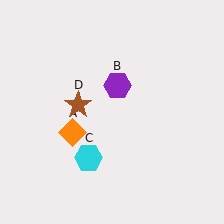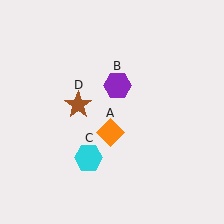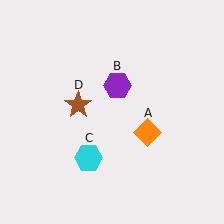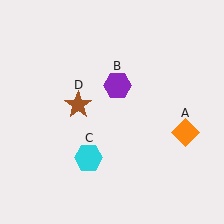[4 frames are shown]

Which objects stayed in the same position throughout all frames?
Purple hexagon (object B) and cyan hexagon (object C) and brown star (object D) remained stationary.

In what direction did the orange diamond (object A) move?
The orange diamond (object A) moved right.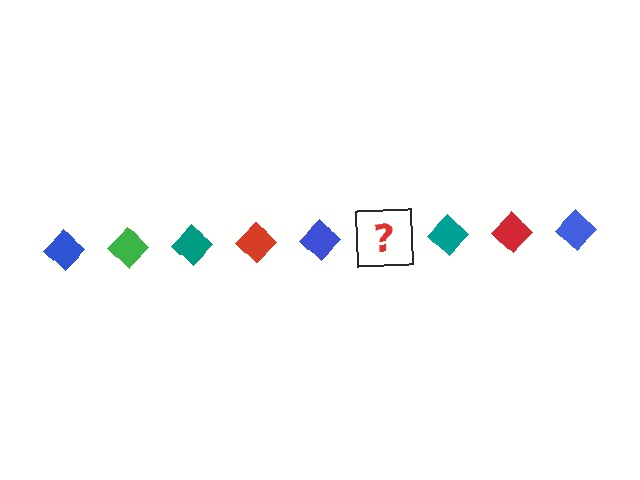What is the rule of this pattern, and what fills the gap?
The rule is that the pattern cycles through blue, green, teal, red diamonds. The gap should be filled with a green diamond.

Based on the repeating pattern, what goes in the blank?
The blank should be a green diamond.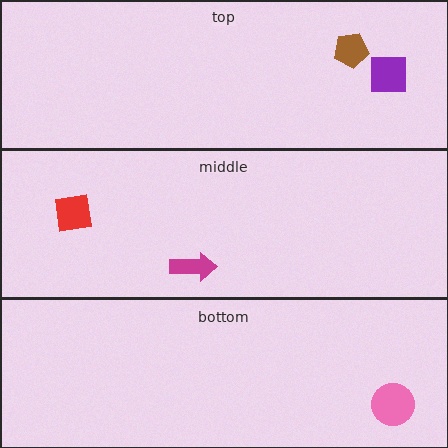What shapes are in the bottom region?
The pink circle.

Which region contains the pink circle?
The bottom region.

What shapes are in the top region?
The purple square, the brown pentagon.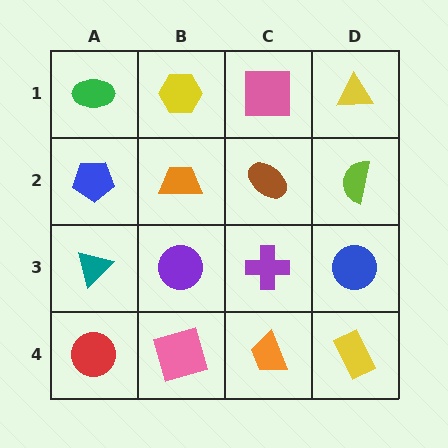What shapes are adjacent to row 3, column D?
A lime semicircle (row 2, column D), a yellow rectangle (row 4, column D), a purple cross (row 3, column C).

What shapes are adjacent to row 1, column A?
A blue pentagon (row 2, column A), a yellow hexagon (row 1, column B).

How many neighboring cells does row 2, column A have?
3.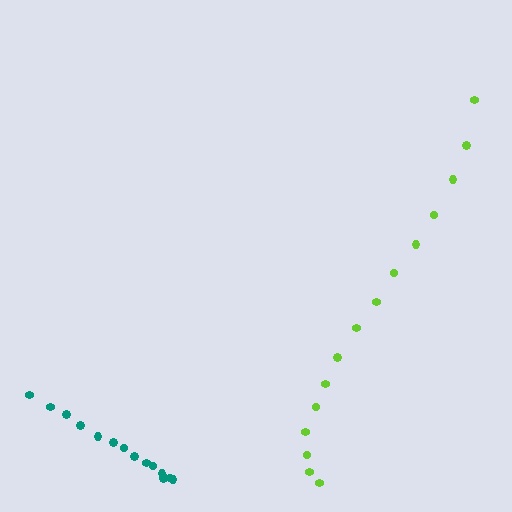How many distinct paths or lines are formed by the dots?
There are 2 distinct paths.